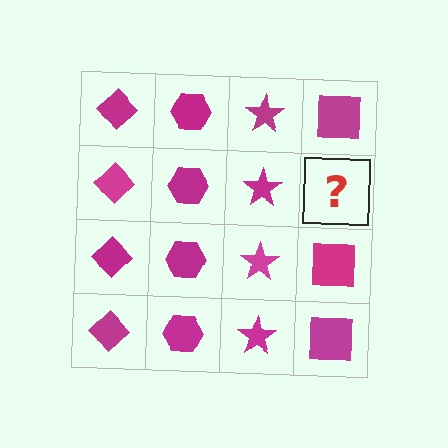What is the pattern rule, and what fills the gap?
The rule is that each column has a consistent shape. The gap should be filled with a magenta square.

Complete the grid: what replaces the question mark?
The question mark should be replaced with a magenta square.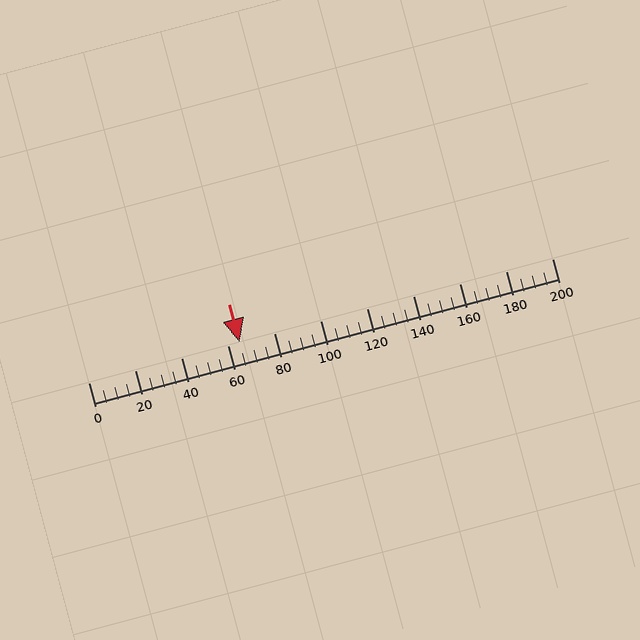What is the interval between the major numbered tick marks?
The major tick marks are spaced 20 units apart.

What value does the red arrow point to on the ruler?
The red arrow points to approximately 65.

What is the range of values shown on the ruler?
The ruler shows values from 0 to 200.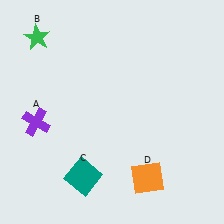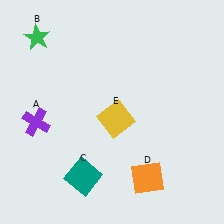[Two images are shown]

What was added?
A yellow square (E) was added in Image 2.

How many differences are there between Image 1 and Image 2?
There is 1 difference between the two images.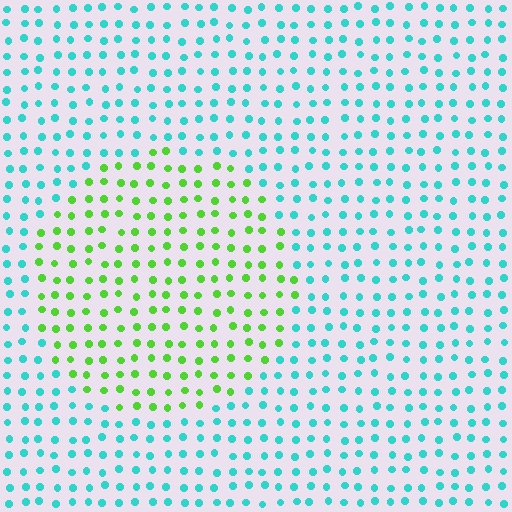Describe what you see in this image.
The image is filled with small cyan elements in a uniform arrangement. A circle-shaped region is visible where the elements are tinted to a slightly different hue, forming a subtle color boundary.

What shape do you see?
I see a circle.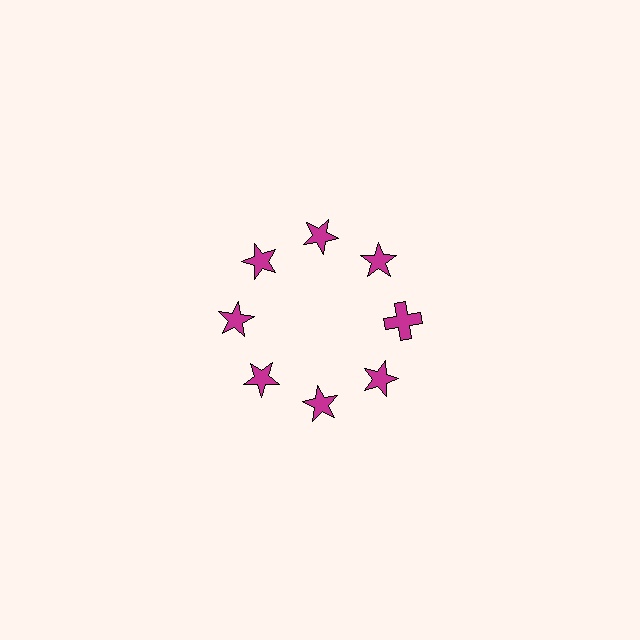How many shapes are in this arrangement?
There are 8 shapes arranged in a ring pattern.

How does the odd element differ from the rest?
It has a different shape: cross instead of star.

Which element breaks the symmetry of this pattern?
The magenta cross at roughly the 3 o'clock position breaks the symmetry. All other shapes are magenta stars.